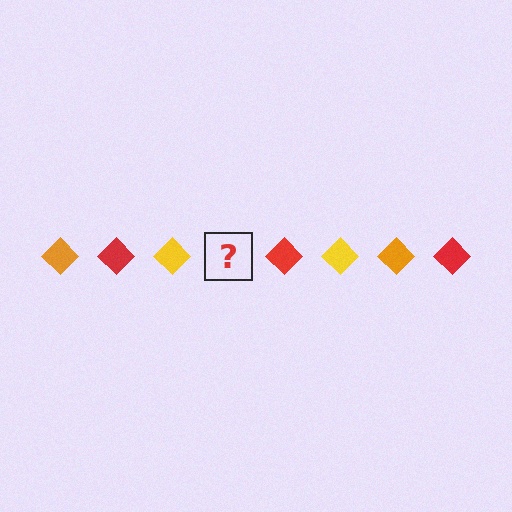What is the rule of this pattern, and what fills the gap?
The rule is that the pattern cycles through orange, red, yellow diamonds. The gap should be filled with an orange diamond.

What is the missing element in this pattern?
The missing element is an orange diamond.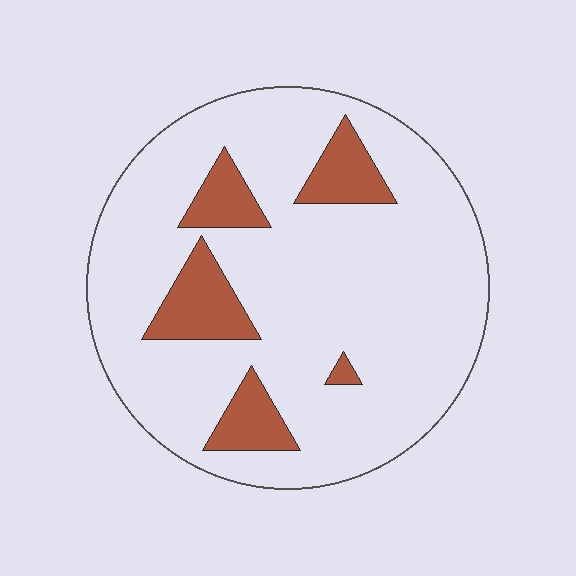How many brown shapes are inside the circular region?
5.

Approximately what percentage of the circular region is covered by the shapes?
Approximately 15%.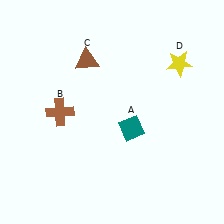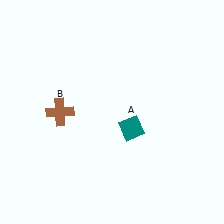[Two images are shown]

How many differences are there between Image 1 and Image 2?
There are 2 differences between the two images.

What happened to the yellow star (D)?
The yellow star (D) was removed in Image 2. It was in the top-right area of Image 1.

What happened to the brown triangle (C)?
The brown triangle (C) was removed in Image 2. It was in the top-left area of Image 1.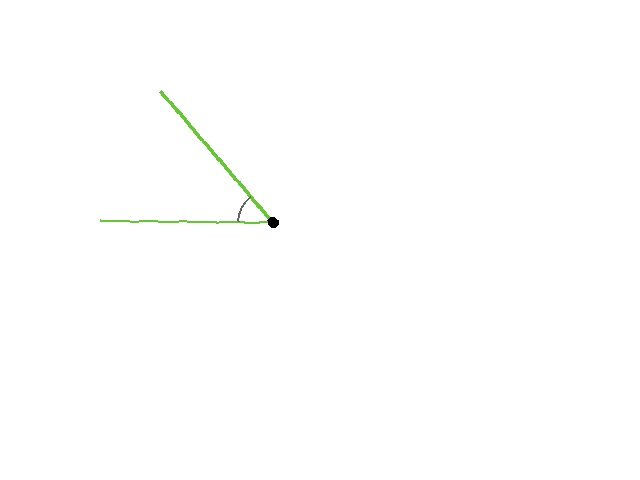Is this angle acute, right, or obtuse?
It is acute.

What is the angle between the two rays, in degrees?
Approximately 49 degrees.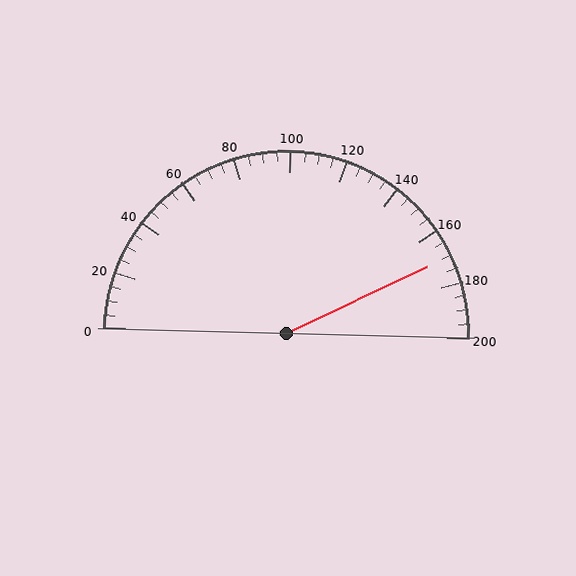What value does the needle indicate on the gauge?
The needle indicates approximately 170.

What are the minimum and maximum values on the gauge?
The gauge ranges from 0 to 200.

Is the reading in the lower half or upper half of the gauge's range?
The reading is in the upper half of the range (0 to 200).